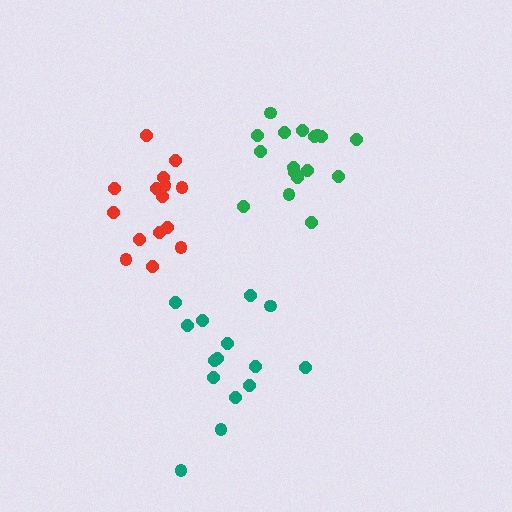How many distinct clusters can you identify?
There are 3 distinct clusters.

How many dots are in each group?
Group 1: 17 dots, Group 2: 15 dots, Group 3: 15 dots (47 total).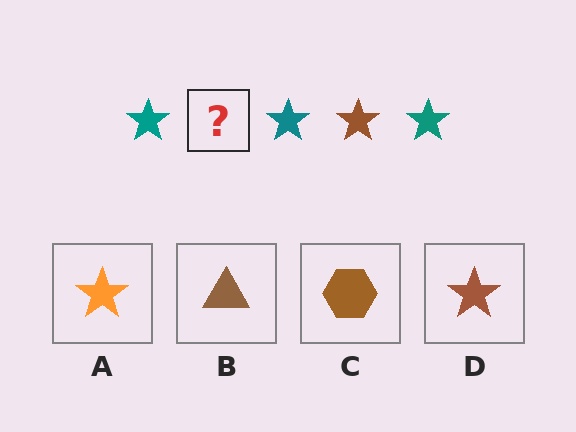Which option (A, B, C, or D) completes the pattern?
D.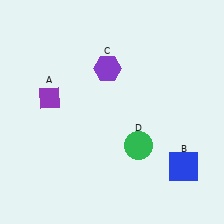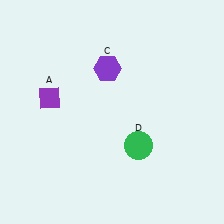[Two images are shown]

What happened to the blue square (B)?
The blue square (B) was removed in Image 2. It was in the bottom-right area of Image 1.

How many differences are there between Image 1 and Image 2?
There is 1 difference between the two images.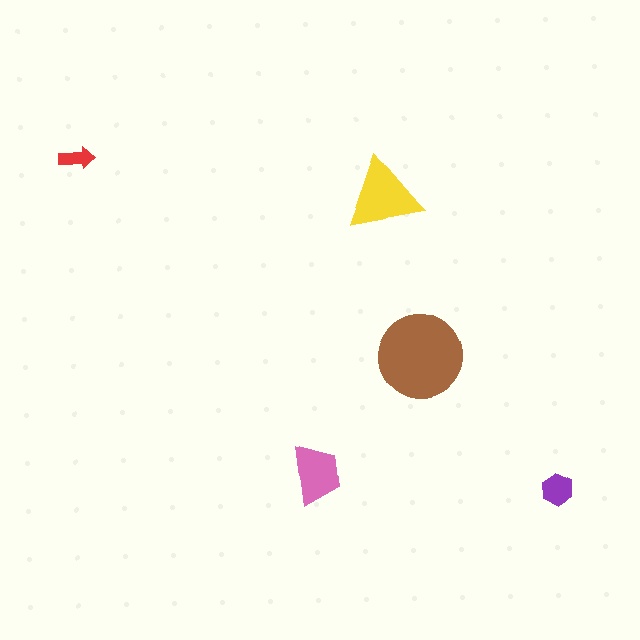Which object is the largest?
The brown circle.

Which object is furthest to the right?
The purple hexagon is rightmost.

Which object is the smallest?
The red arrow.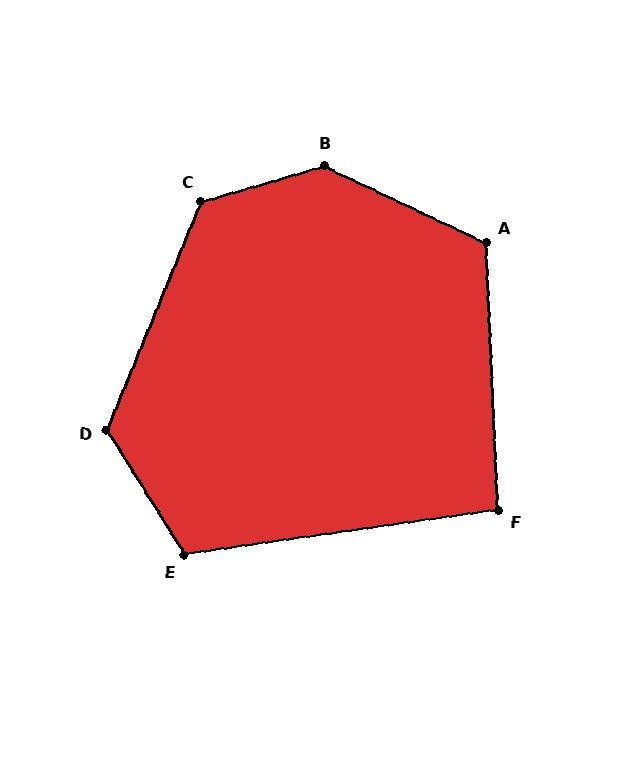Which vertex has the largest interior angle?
B, at approximately 138 degrees.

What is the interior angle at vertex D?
Approximately 126 degrees (obtuse).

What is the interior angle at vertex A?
Approximately 118 degrees (obtuse).